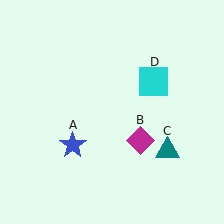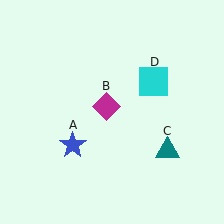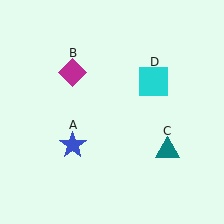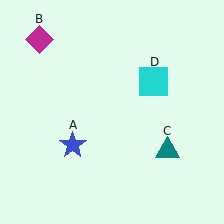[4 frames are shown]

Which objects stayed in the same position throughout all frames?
Blue star (object A) and teal triangle (object C) and cyan square (object D) remained stationary.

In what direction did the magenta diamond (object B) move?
The magenta diamond (object B) moved up and to the left.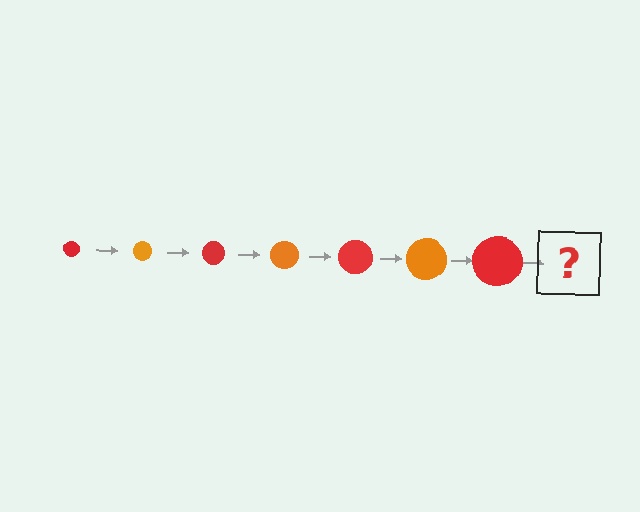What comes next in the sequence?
The next element should be an orange circle, larger than the previous one.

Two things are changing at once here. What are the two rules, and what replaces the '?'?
The two rules are that the circle grows larger each step and the color cycles through red and orange. The '?' should be an orange circle, larger than the previous one.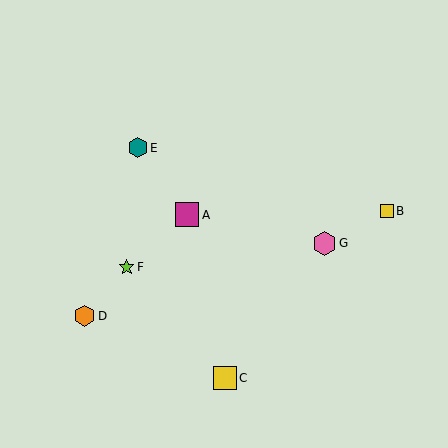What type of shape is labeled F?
Shape F is a lime star.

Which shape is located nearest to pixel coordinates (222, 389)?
The yellow square (labeled C) at (225, 378) is nearest to that location.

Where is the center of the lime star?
The center of the lime star is at (127, 267).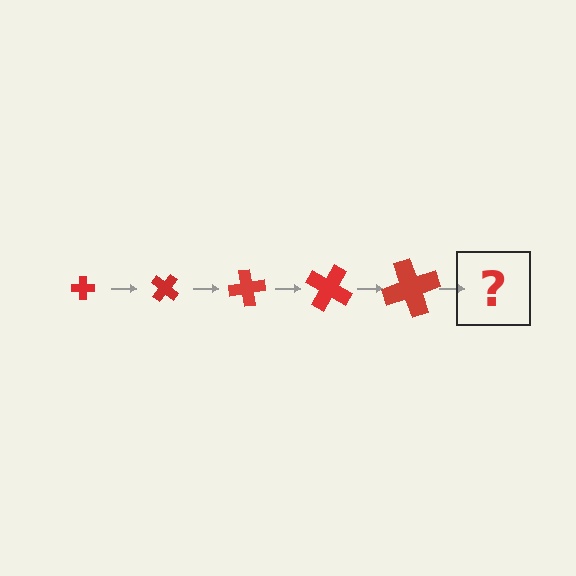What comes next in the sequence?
The next element should be a cross, larger than the previous one and rotated 200 degrees from the start.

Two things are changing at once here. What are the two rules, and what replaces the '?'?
The two rules are that the cross grows larger each step and it rotates 40 degrees each step. The '?' should be a cross, larger than the previous one and rotated 200 degrees from the start.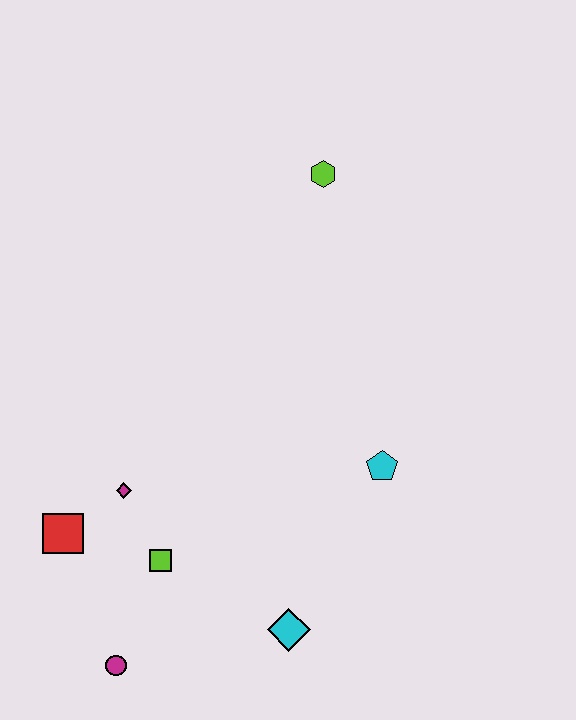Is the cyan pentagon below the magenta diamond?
No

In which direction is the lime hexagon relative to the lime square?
The lime hexagon is above the lime square.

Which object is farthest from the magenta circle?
The lime hexagon is farthest from the magenta circle.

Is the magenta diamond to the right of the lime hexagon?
No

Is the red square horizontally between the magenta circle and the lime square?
No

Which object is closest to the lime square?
The magenta diamond is closest to the lime square.